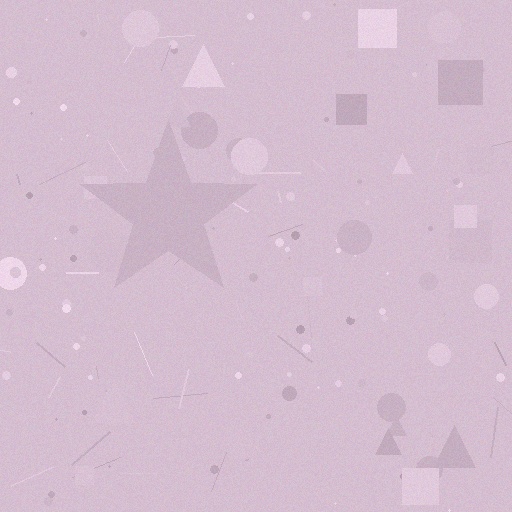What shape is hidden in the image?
A star is hidden in the image.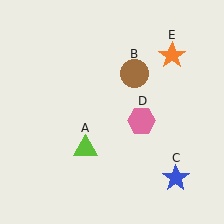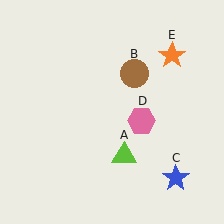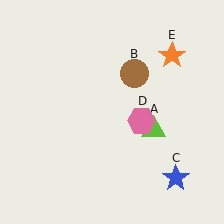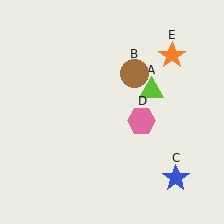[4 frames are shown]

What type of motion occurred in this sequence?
The lime triangle (object A) rotated counterclockwise around the center of the scene.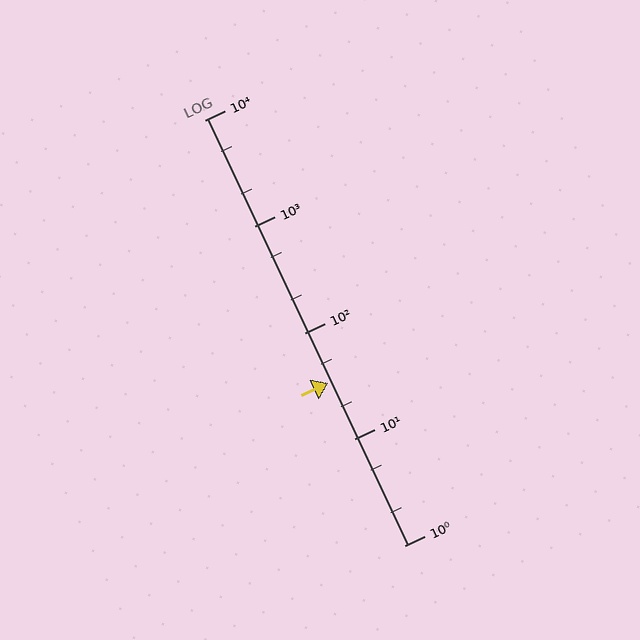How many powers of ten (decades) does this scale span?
The scale spans 4 decades, from 1 to 10000.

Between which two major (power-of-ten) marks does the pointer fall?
The pointer is between 10 and 100.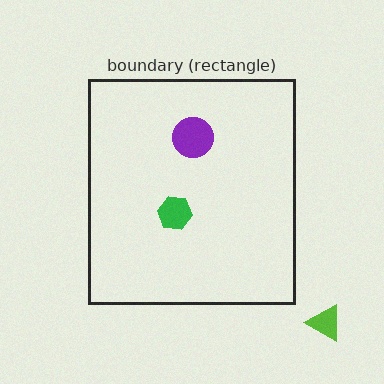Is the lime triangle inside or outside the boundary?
Outside.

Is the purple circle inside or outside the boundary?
Inside.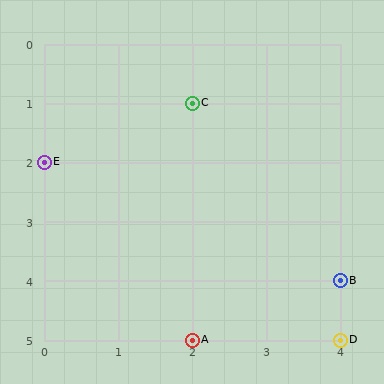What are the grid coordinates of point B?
Point B is at grid coordinates (4, 4).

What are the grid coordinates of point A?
Point A is at grid coordinates (2, 5).